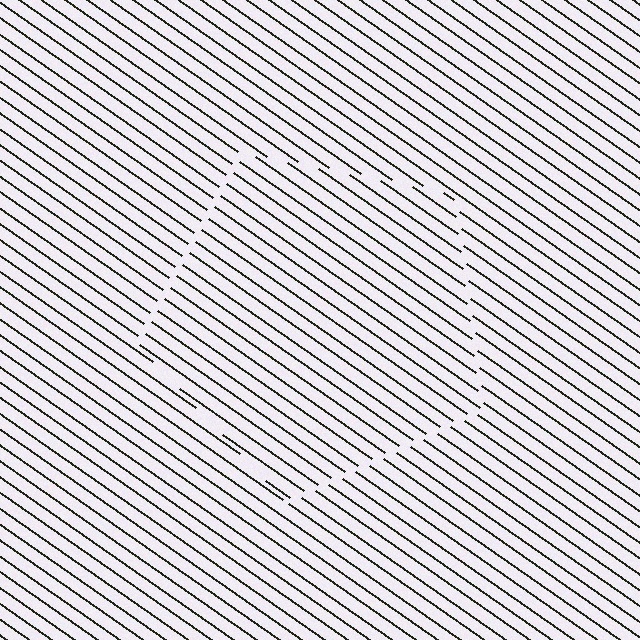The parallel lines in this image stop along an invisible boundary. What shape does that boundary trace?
An illusory pentagon. The interior of the shape contains the same grating, shifted by half a period — the contour is defined by the phase discontinuity where line-ends from the inner and outer gratings abut.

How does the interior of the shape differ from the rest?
The interior of the shape contains the same grating, shifted by half a period — the contour is defined by the phase discontinuity where line-ends from the inner and outer gratings abut.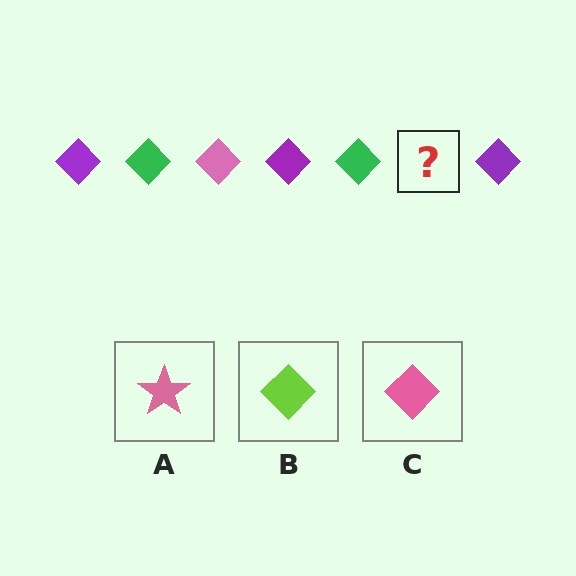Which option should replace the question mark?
Option C.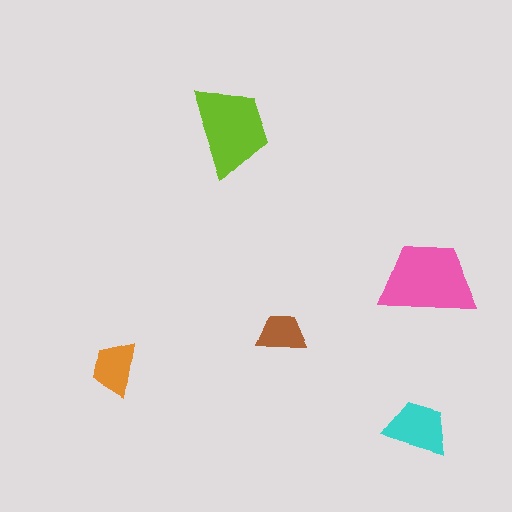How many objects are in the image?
There are 5 objects in the image.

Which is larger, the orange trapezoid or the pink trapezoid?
The pink one.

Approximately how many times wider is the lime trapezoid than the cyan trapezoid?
About 1.5 times wider.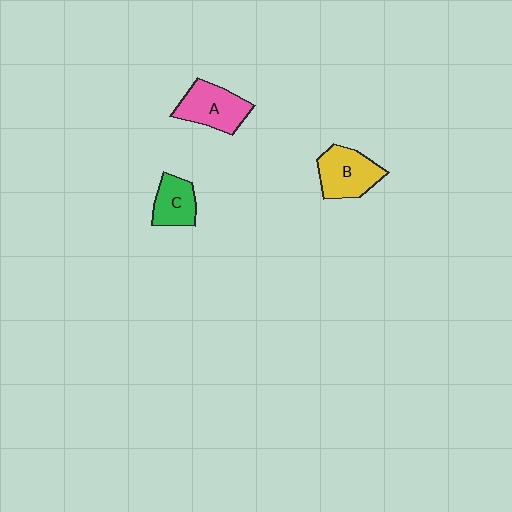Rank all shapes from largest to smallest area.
From largest to smallest: A (pink), B (yellow), C (green).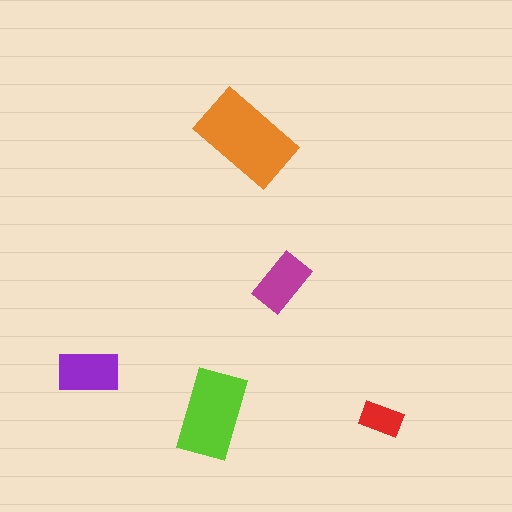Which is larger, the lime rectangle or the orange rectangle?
The orange one.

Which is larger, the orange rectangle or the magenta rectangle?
The orange one.